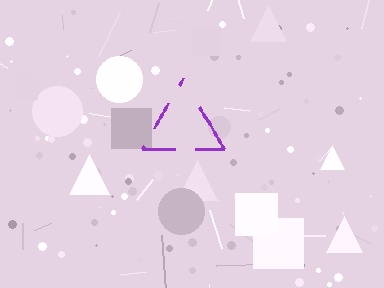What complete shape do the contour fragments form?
The contour fragments form a triangle.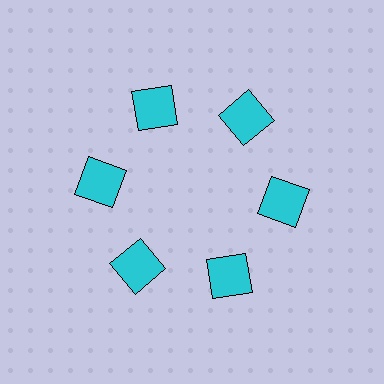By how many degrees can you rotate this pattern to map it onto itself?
The pattern maps onto itself every 60 degrees of rotation.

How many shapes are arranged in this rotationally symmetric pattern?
There are 6 shapes, arranged in 6 groups of 1.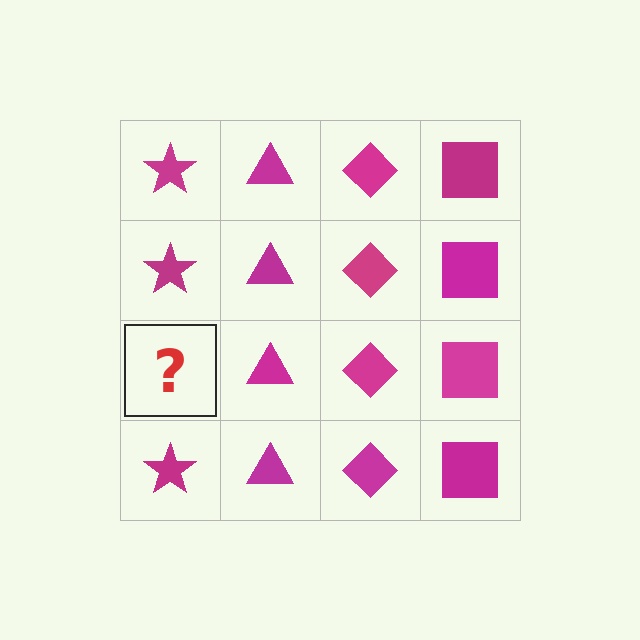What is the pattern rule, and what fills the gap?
The rule is that each column has a consistent shape. The gap should be filled with a magenta star.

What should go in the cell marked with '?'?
The missing cell should contain a magenta star.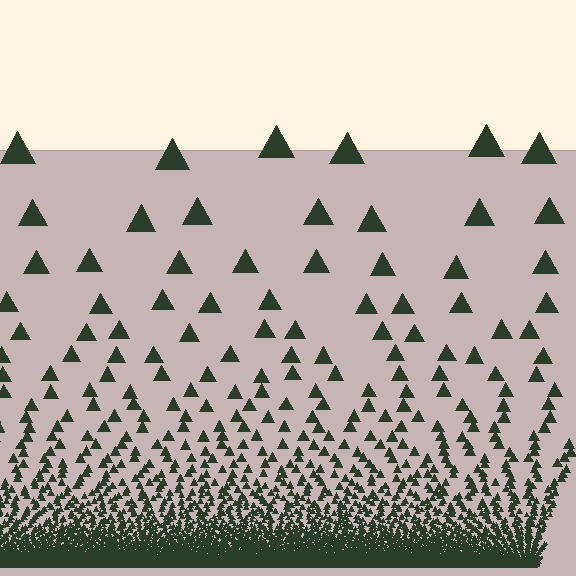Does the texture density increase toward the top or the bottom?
Density increases toward the bottom.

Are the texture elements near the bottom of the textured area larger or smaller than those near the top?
Smaller. The gradient is inverted — elements near the bottom are smaller and denser.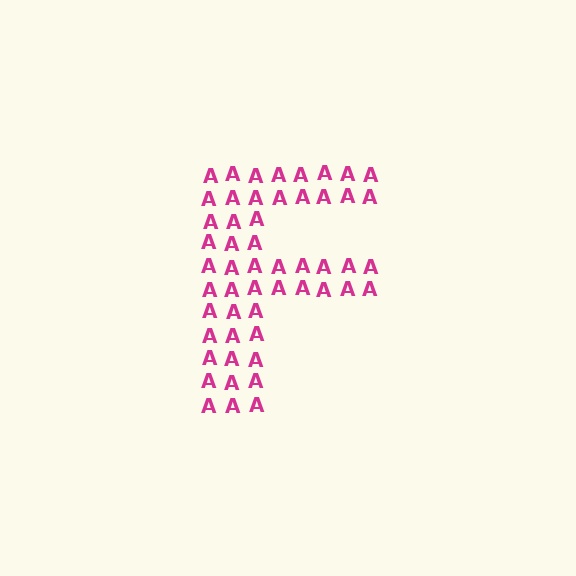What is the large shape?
The large shape is the letter F.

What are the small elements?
The small elements are letter A's.